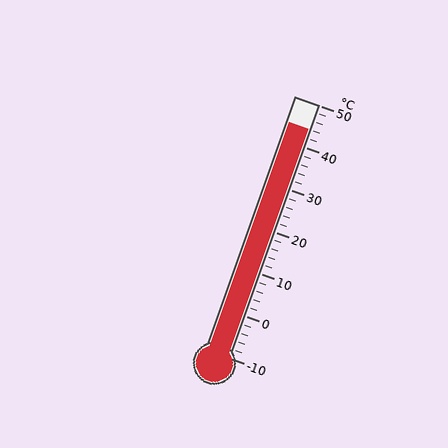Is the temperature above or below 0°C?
The temperature is above 0°C.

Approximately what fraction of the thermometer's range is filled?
The thermometer is filled to approximately 90% of its range.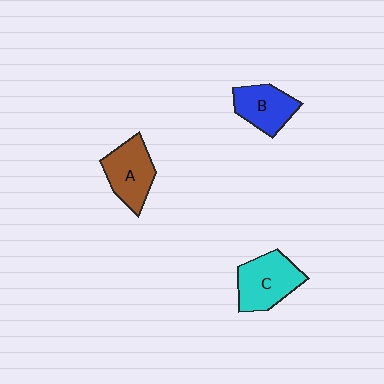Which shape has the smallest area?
Shape B (blue).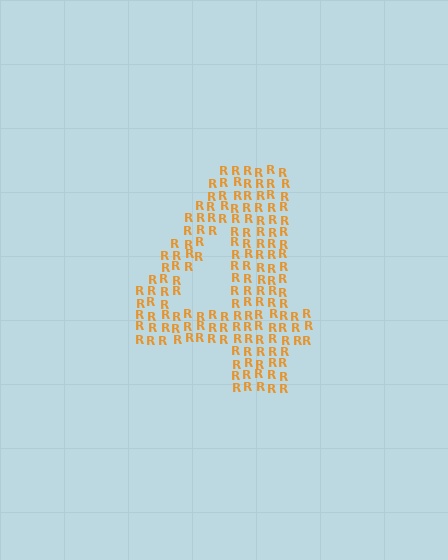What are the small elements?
The small elements are letter R's.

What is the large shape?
The large shape is the digit 4.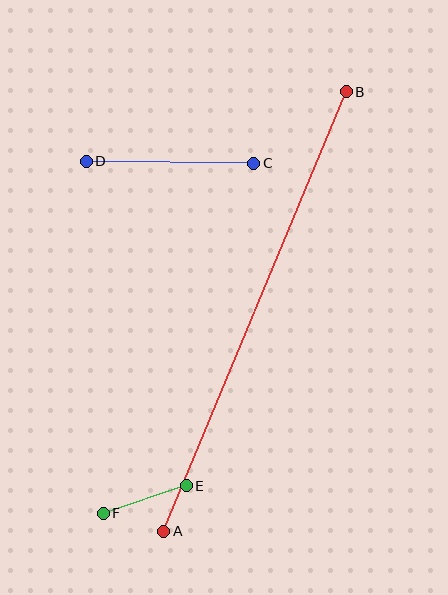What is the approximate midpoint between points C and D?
The midpoint is at approximately (170, 162) pixels.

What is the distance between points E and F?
The distance is approximately 87 pixels.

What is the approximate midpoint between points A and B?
The midpoint is at approximately (255, 311) pixels.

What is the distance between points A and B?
The distance is approximately 476 pixels.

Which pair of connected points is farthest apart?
Points A and B are farthest apart.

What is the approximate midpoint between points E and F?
The midpoint is at approximately (145, 499) pixels.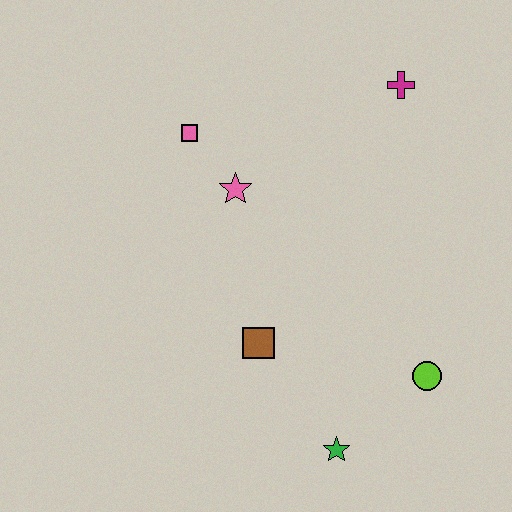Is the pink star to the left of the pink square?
No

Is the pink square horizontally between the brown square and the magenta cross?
No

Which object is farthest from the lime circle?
The pink square is farthest from the lime circle.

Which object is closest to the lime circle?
The green star is closest to the lime circle.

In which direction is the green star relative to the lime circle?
The green star is to the left of the lime circle.